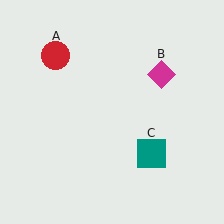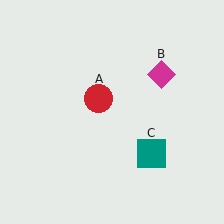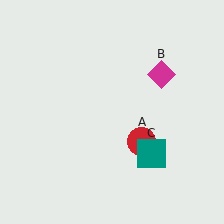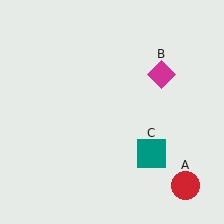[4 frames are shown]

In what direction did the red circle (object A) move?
The red circle (object A) moved down and to the right.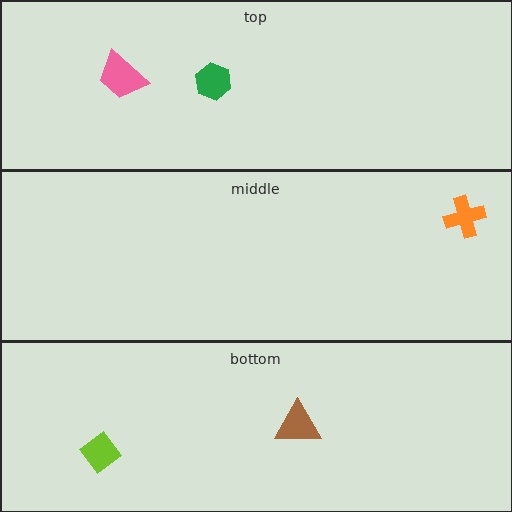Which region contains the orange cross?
The middle region.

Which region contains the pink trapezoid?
The top region.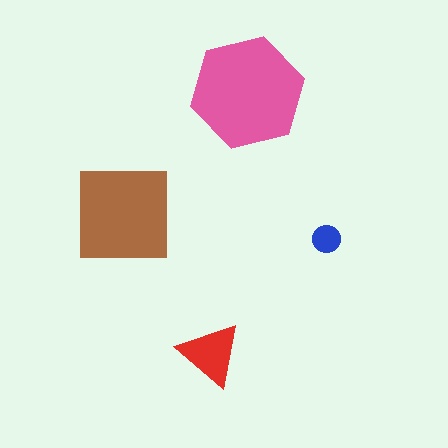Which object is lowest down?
The red triangle is bottommost.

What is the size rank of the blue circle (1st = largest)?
4th.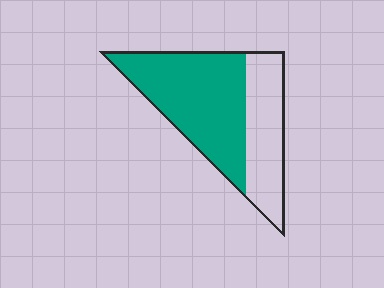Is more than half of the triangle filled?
Yes.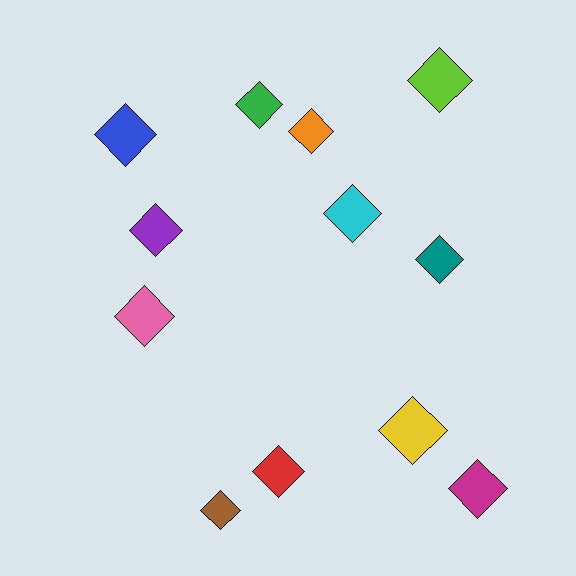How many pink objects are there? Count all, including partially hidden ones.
There is 1 pink object.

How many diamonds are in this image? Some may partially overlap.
There are 12 diamonds.